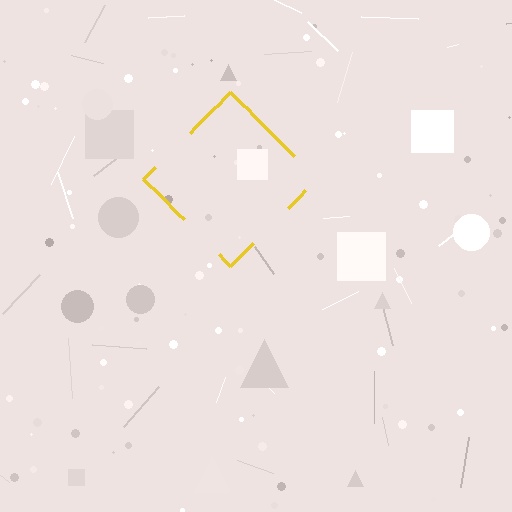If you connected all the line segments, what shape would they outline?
They would outline a diamond.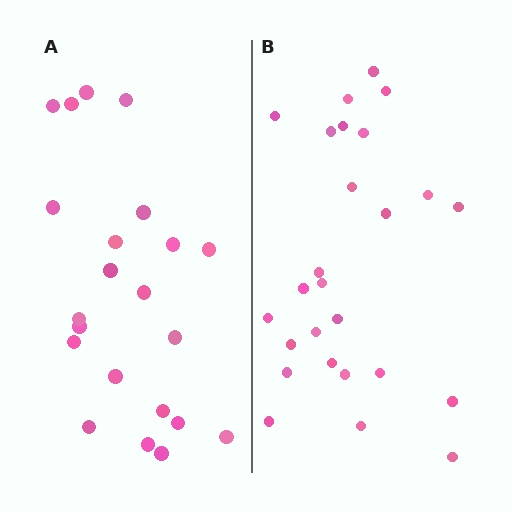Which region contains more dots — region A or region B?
Region B (the right region) has more dots.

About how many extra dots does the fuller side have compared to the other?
Region B has about 4 more dots than region A.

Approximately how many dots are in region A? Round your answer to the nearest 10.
About 20 dots. (The exact count is 22, which rounds to 20.)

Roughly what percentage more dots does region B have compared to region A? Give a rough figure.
About 20% more.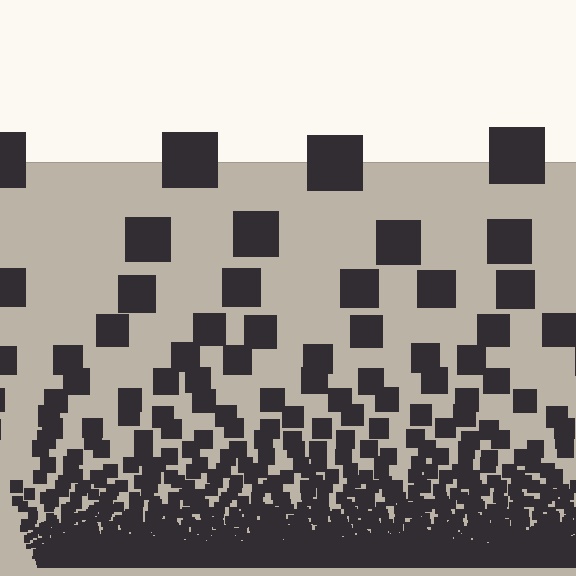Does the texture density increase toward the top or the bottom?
Density increases toward the bottom.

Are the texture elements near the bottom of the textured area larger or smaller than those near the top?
Smaller. The gradient is inverted — elements near the bottom are smaller and denser.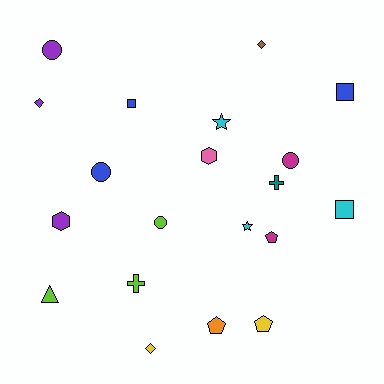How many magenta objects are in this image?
There are 2 magenta objects.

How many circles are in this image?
There are 4 circles.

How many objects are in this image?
There are 20 objects.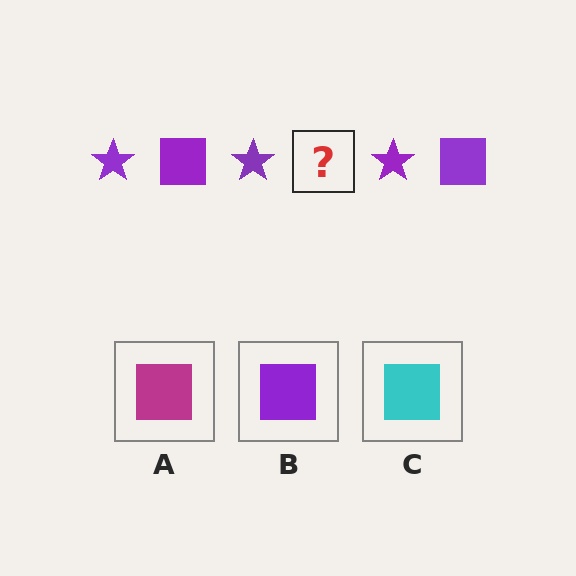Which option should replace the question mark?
Option B.